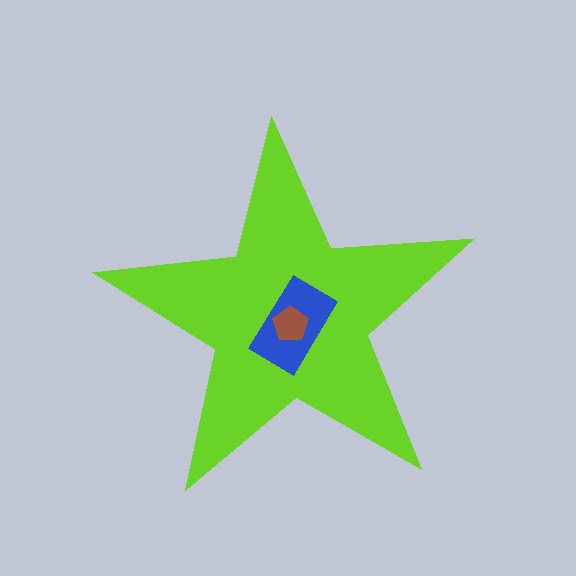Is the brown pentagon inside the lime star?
Yes.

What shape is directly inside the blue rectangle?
The brown pentagon.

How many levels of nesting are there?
3.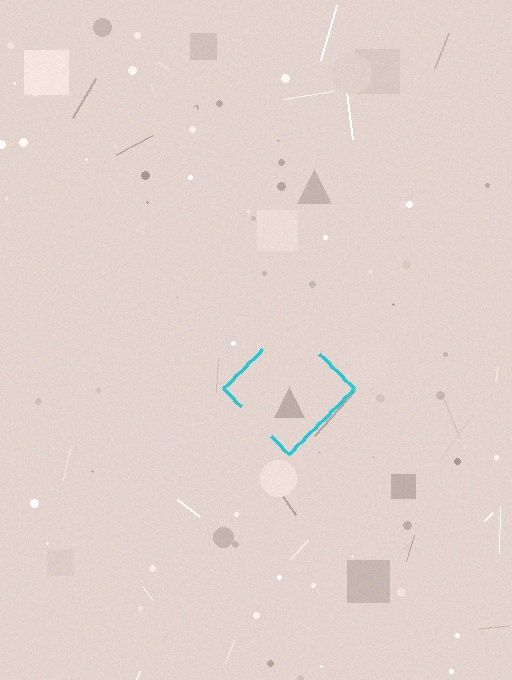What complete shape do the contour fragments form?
The contour fragments form a diamond.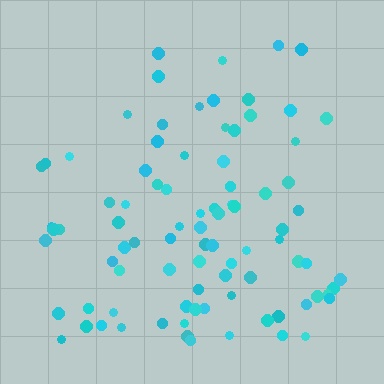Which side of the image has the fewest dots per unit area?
The top.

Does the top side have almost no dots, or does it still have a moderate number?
Still a moderate number, just noticeably fewer than the bottom.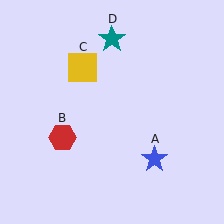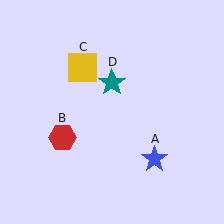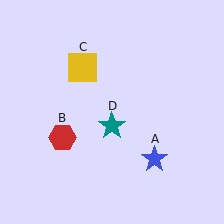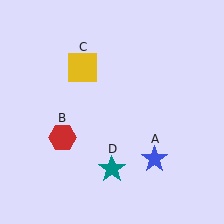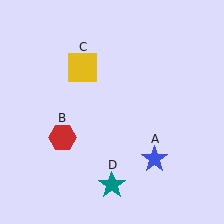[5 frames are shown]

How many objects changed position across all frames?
1 object changed position: teal star (object D).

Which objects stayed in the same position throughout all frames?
Blue star (object A) and red hexagon (object B) and yellow square (object C) remained stationary.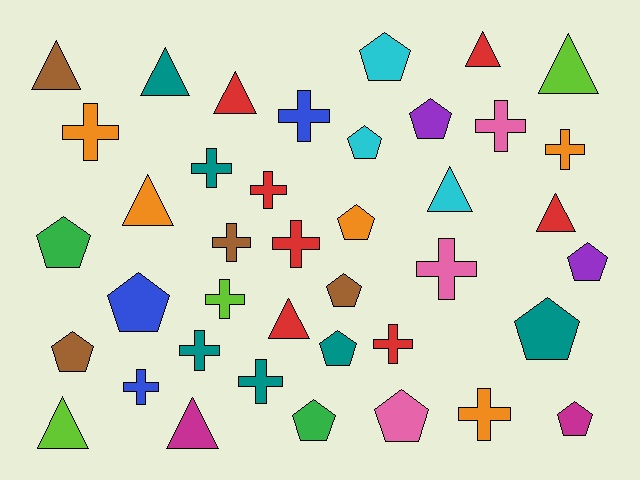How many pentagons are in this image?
There are 14 pentagons.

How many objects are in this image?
There are 40 objects.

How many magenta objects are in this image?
There are 2 magenta objects.